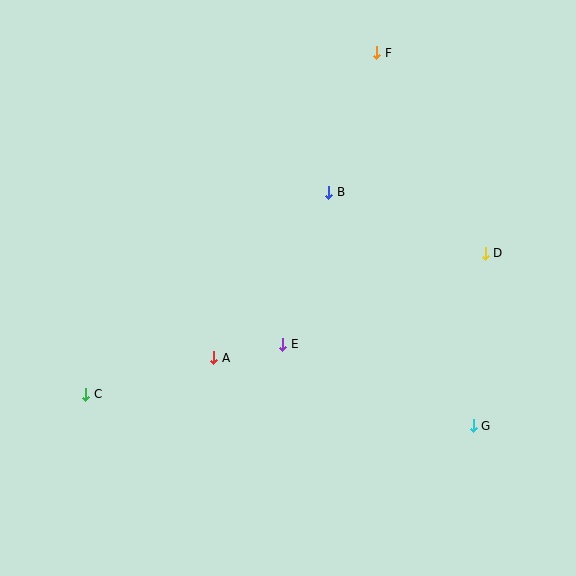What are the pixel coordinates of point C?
Point C is at (86, 394).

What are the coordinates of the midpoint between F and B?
The midpoint between F and B is at (353, 122).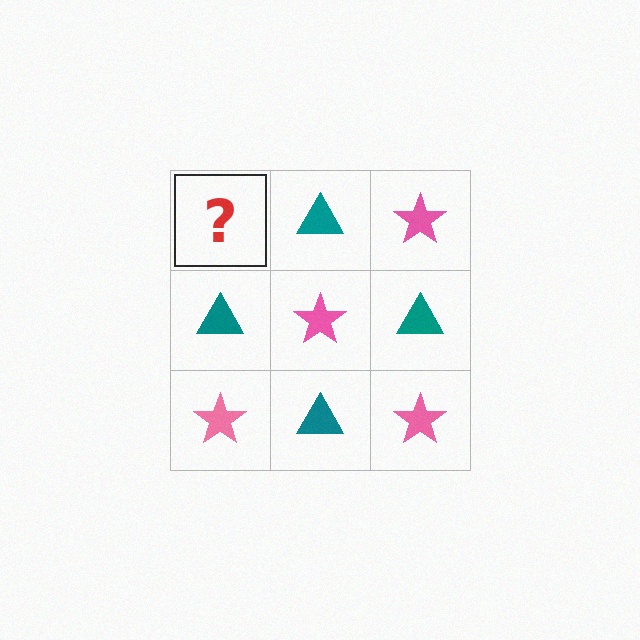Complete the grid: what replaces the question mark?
The question mark should be replaced with a pink star.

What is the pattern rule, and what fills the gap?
The rule is that it alternates pink star and teal triangle in a checkerboard pattern. The gap should be filled with a pink star.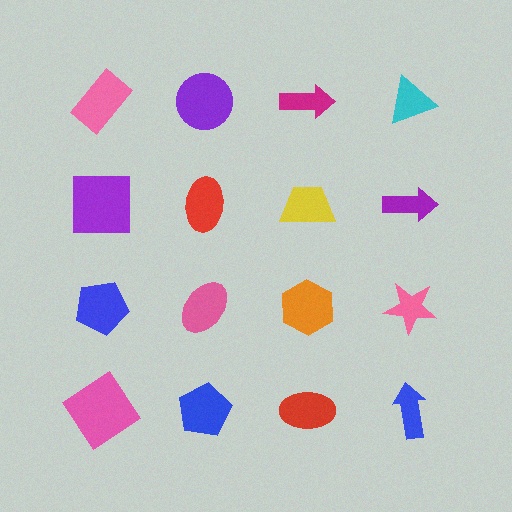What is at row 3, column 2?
A pink ellipse.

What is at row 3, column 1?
A blue pentagon.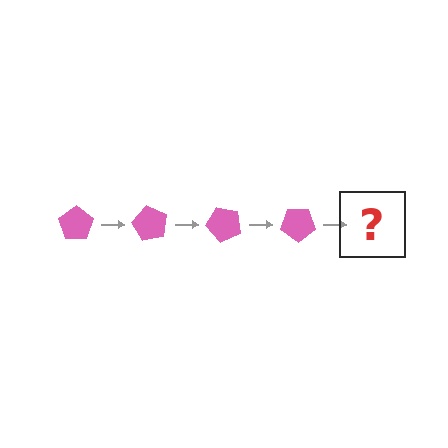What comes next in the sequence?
The next element should be a pink pentagon rotated 240 degrees.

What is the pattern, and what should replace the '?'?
The pattern is that the pentagon rotates 60 degrees each step. The '?' should be a pink pentagon rotated 240 degrees.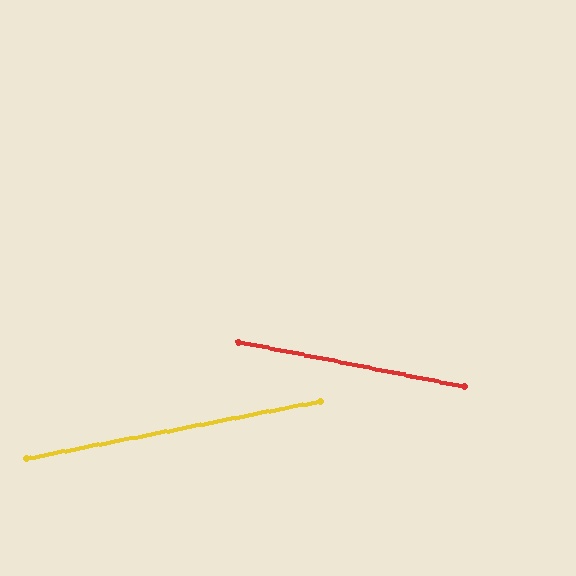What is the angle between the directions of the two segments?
Approximately 22 degrees.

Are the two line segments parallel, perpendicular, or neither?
Neither parallel nor perpendicular — they differ by about 22°.